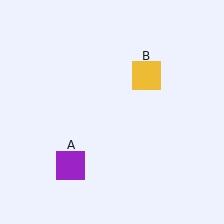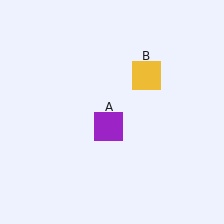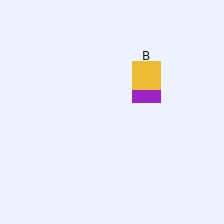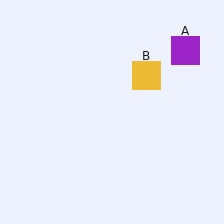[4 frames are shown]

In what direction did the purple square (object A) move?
The purple square (object A) moved up and to the right.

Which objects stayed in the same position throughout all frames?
Yellow square (object B) remained stationary.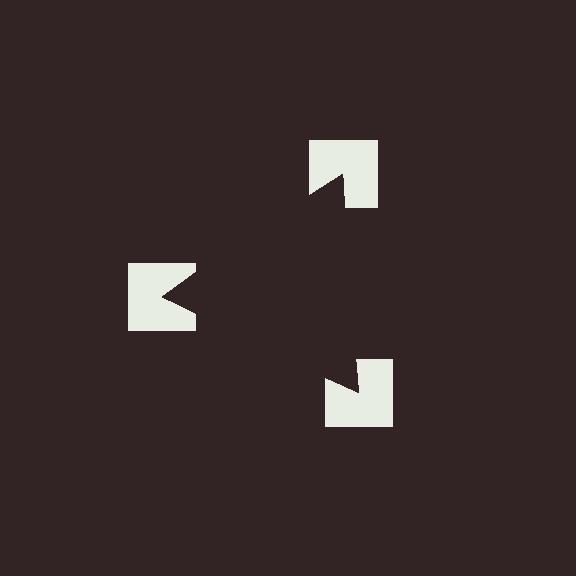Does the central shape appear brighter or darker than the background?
It typically appears slightly darker than the background, even though no actual brightness change is drawn.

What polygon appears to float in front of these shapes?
An illusory triangle — its edges are inferred from the aligned wedge cuts in the notched squares, not physically drawn.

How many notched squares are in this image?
There are 3 — one at each vertex of the illusory triangle.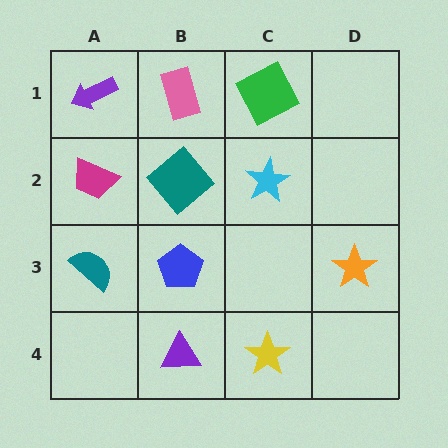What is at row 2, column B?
A teal diamond.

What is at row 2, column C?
A cyan star.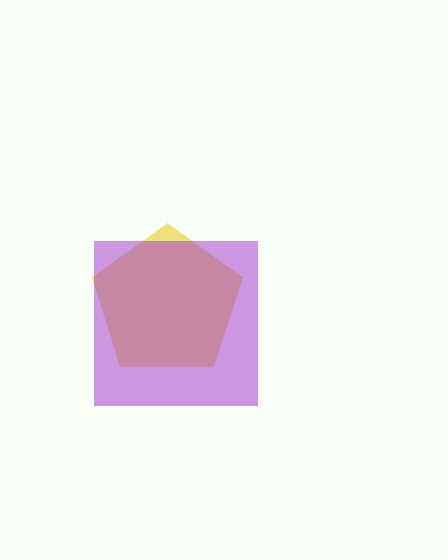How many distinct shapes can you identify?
There are 2 distinct shapes: a yellow pentagon, a purple square.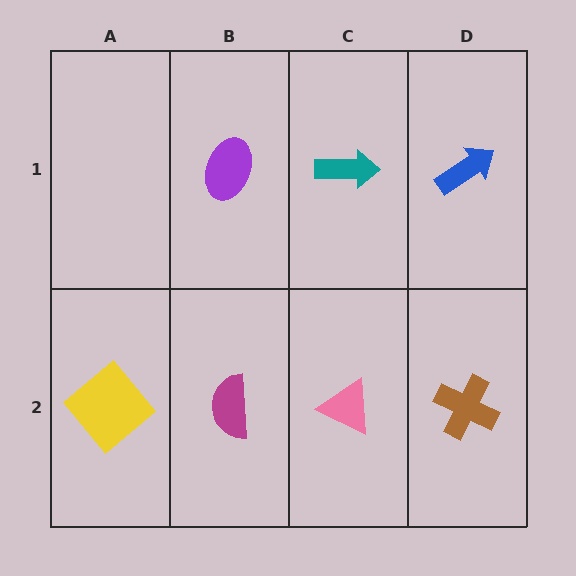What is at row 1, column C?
A teal arrow.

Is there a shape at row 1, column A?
No, that cell is empty.